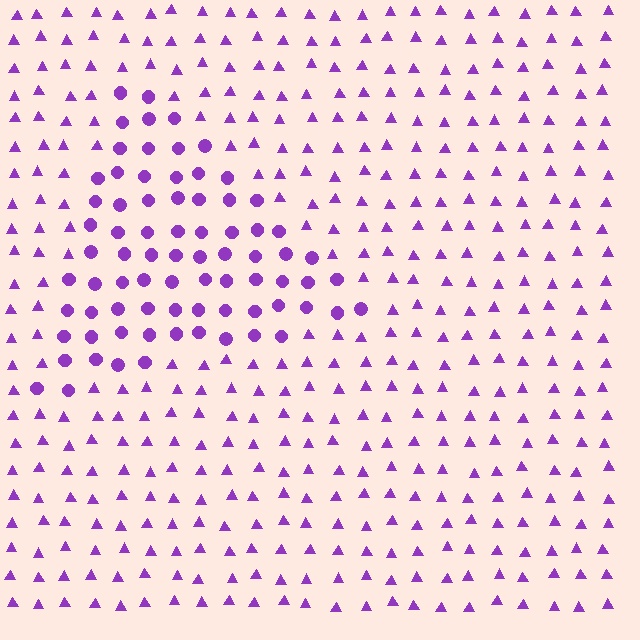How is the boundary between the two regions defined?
The boundary is defined by a change in element shape: circles inside vs. triangles outside. All elements share the same color and spacing.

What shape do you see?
I see a triangle.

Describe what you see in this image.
The image is filled with small purple elements arranged in a uniform grid. A triangle-shaped region contains circles, while the surrounding area contains triangles. The boundary is defined purely by the change in element shape.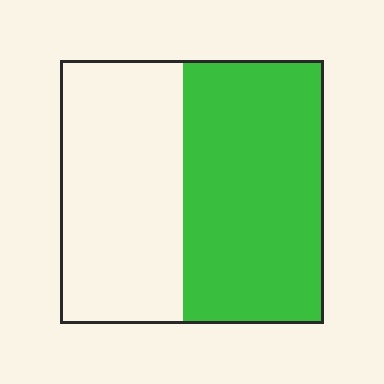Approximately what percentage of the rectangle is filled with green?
Approximately 55%.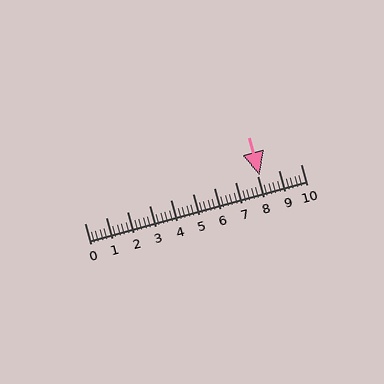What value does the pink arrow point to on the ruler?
The pink arrow points to approximately 8.1.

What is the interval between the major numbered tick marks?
The major tick marks are spaced 1 units apart.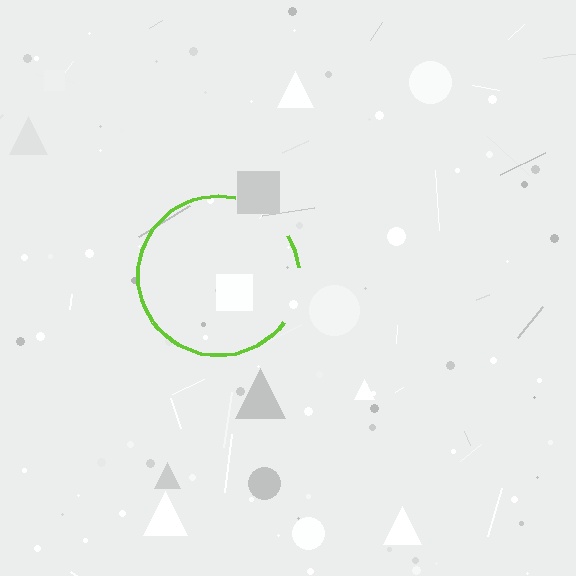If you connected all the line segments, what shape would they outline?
They would outline a circle.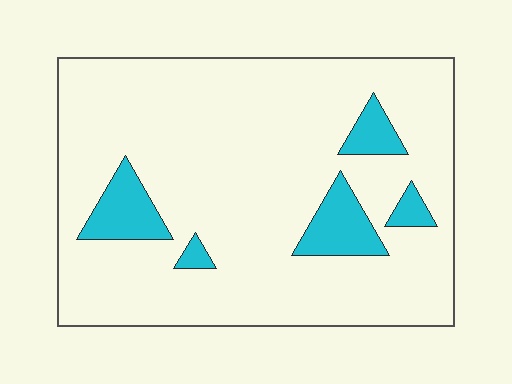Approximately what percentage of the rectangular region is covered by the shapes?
Approximately 10%.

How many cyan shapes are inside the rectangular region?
5.